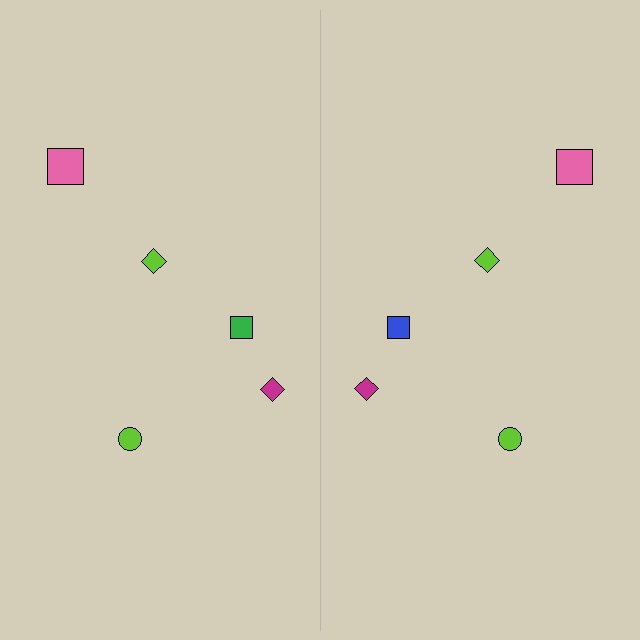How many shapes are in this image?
There are 10 shapes in this image.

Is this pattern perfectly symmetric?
No, the pattern is not perfectly symmetric. The blue square on the right side breaks the symmetry — its mirror counterpart is green.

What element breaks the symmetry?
The blue square on the right side breaks the symmetry — its mirror counterpart is green.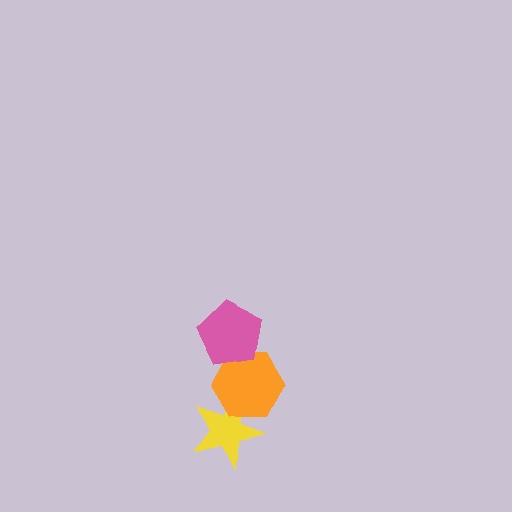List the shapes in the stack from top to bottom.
From top to bottom: the pink pentagon, the orange hexagon, the yellow star.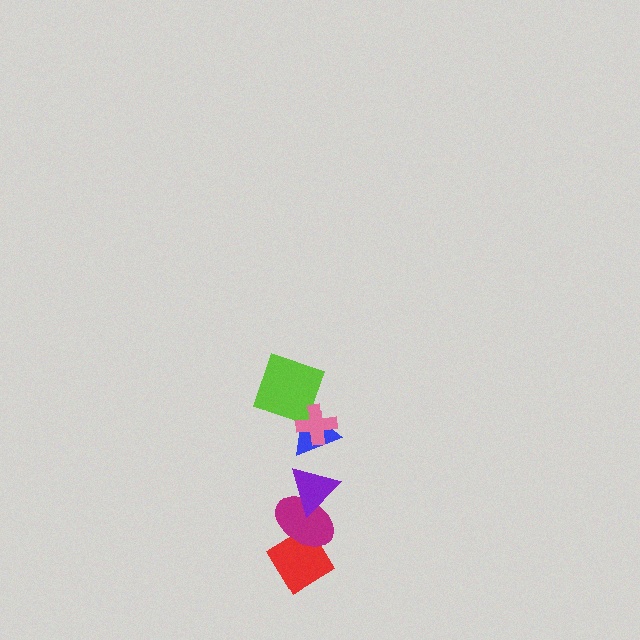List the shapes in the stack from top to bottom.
From top to bottom: the pink cross, the lime square, the blue triangle, the purple triangle, the magenta ellipse, the red diamond.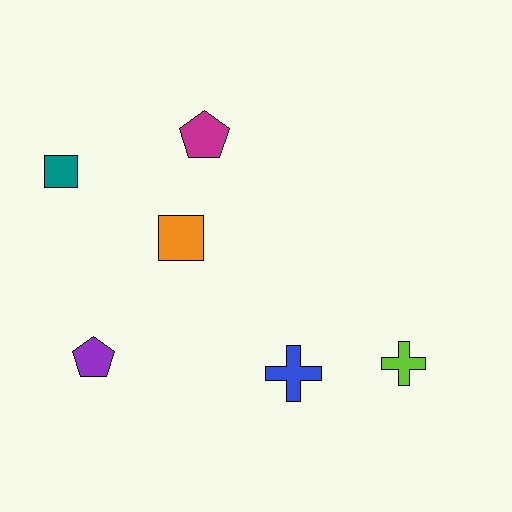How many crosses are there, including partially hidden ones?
There are 2 crosses.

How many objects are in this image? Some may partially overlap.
There are 6 objects.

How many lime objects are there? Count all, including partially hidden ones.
There is 1 lime object.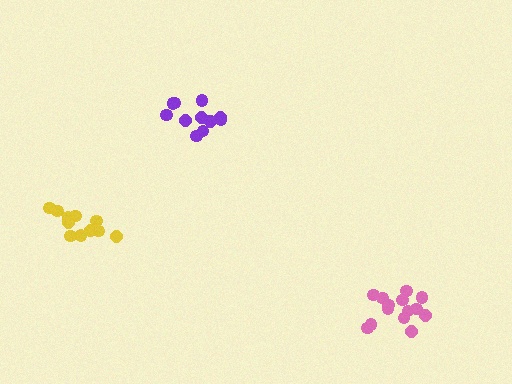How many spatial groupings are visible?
There are 3 spatial groupings.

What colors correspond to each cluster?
The clusters are colored: yellow, pink, purple.